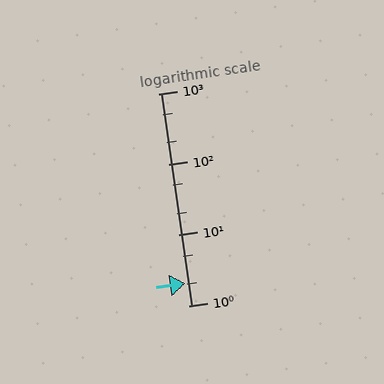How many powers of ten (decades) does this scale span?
The scale spans 3 decades, from 1 to 1000.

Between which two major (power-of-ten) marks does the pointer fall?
The pointer is between 1 and 10.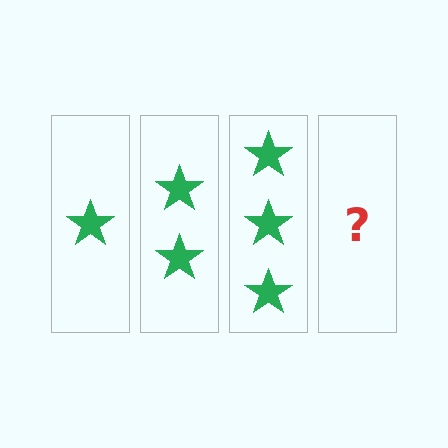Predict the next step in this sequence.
The next step is 4 stars.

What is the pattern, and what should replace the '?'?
The pattern is that each step adds one more star. The '?' should be 4 stars.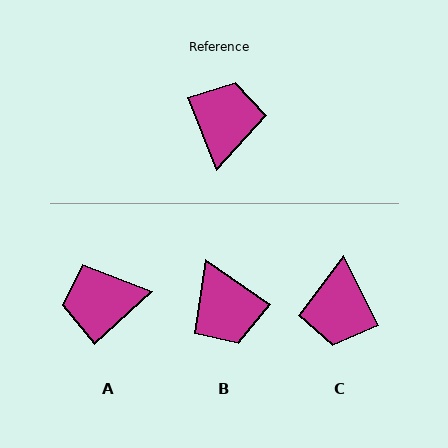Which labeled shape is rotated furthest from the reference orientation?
C, about 174 degrees away.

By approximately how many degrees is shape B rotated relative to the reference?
Approximately 146 degrees clockwise.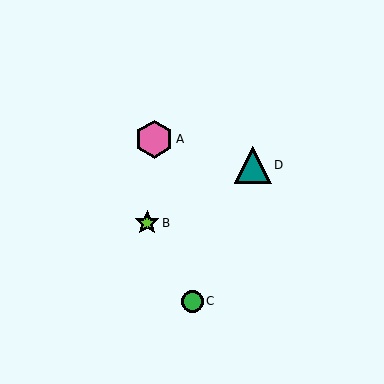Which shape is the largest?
The pink hexagon (labeled A) is the largest.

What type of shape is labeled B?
Shape B is a lime star.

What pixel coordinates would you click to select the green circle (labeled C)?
Click at (192, 301) to select the green circle C.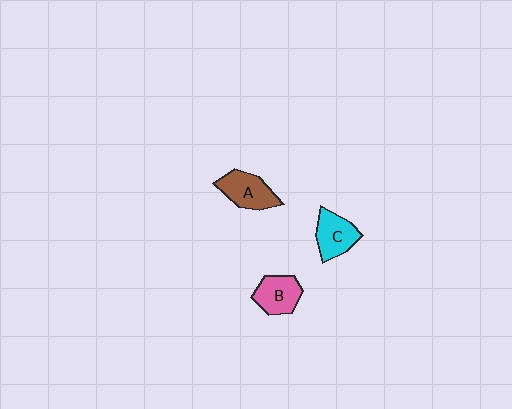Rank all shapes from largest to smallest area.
From largest to smallest: A (brown), C (cyan), B (pink).